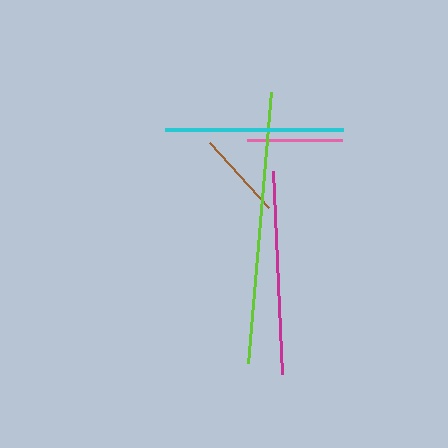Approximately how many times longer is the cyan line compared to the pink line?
The cyan line is approximately 1.9 times the length of the pink line.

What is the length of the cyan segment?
The cyan segment is approximately 178 pixels long.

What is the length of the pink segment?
The pink segment is approximately 95 pixels long.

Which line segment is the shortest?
The brown line is the shortest at approximately 89 pixels.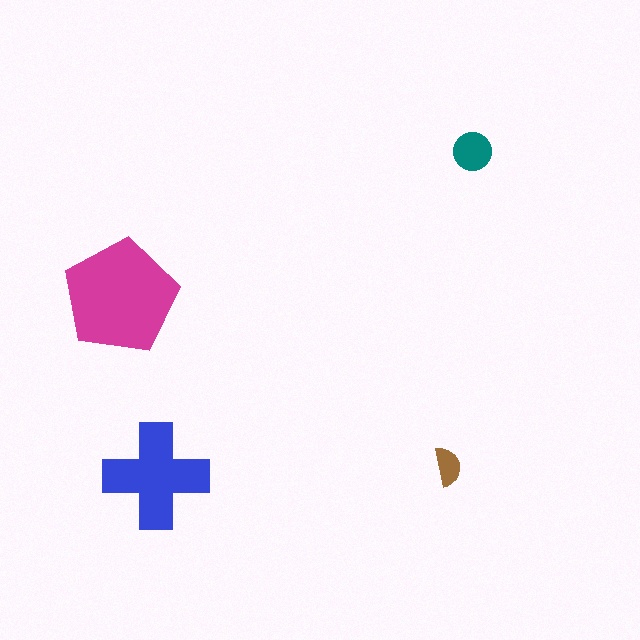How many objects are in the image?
There are 4 objects in the image.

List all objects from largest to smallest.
The magenta pentagon, the blue cross, the teal circle, the brown semicircle.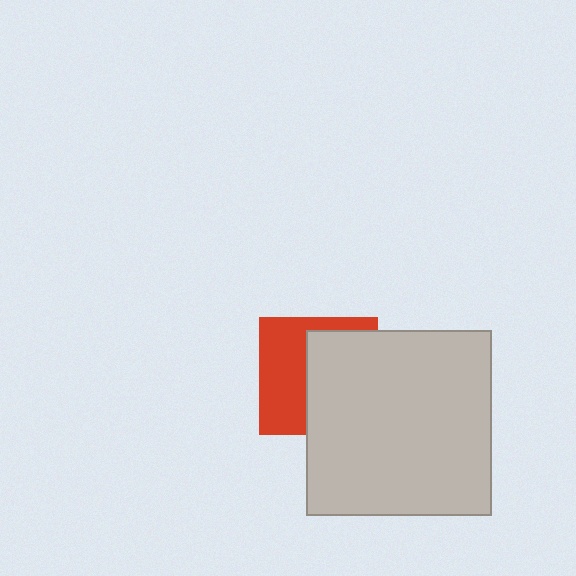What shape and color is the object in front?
The object in front is a light gray square.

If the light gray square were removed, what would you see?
You would see the complete red square.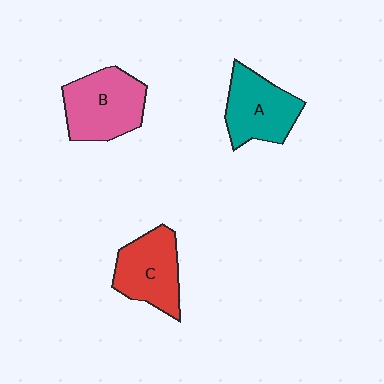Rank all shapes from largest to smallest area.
From largest to smallest: B (pink), A (teal), C (red).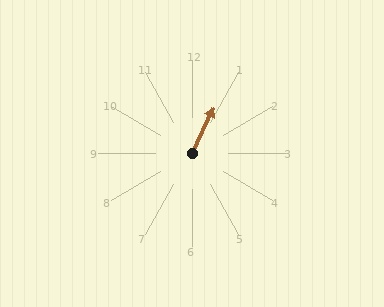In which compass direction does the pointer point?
Northeast.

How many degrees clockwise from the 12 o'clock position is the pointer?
Approximately 25 degrees.